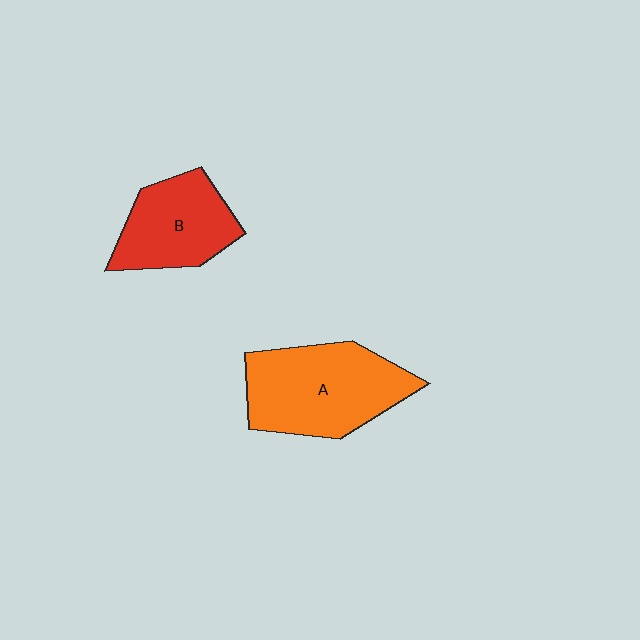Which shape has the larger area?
Shape A (orange).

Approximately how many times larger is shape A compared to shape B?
Approximately 1.4 times.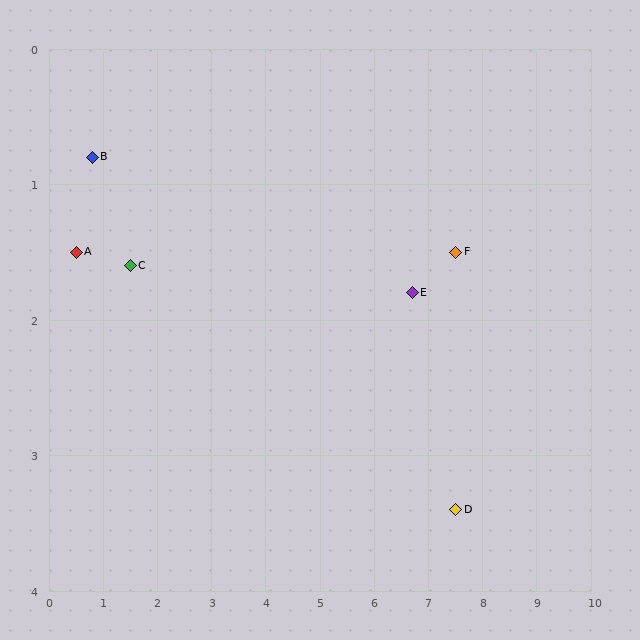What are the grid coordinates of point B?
Point B is at approximately (0.8, 0.8).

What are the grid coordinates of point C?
Point C is at approximately (1.5, 1.6).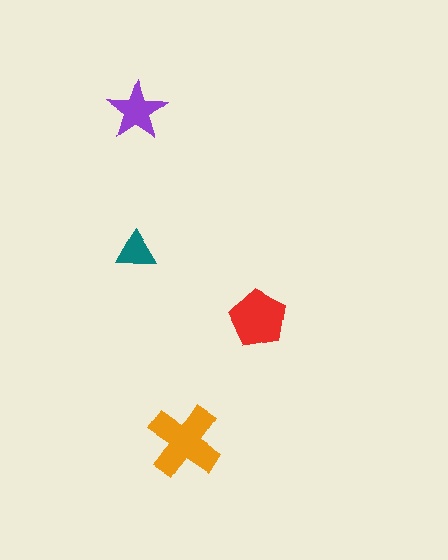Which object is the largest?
The orange cross.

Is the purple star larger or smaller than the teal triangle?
Larger.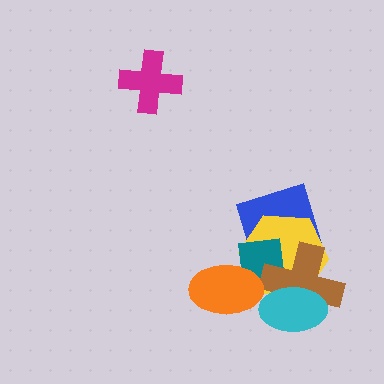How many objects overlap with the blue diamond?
3 objects overlap with the blue diamond.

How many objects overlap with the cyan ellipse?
2 objects overlap with the cyan ellipse.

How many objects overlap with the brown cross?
4 objects overlap with the brown cross.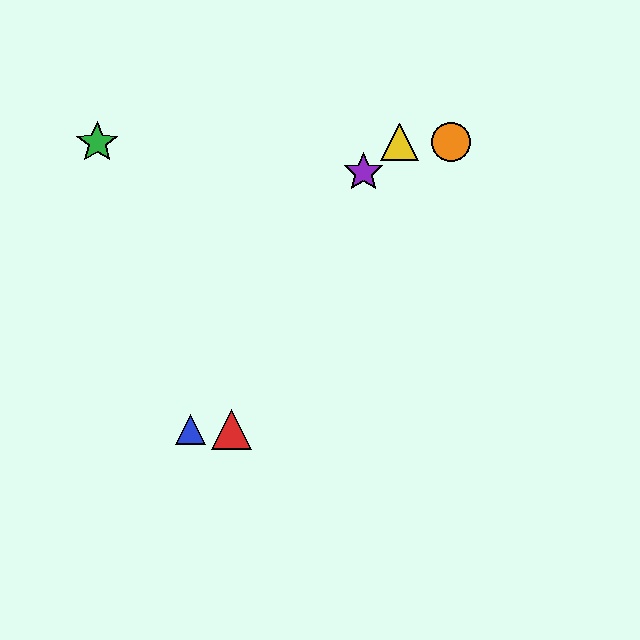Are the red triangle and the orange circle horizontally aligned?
No, the red triangle is at y≈430 and the orange circle is at y≈142.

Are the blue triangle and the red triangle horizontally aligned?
Yes, both are at y≈430.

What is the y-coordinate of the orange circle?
The orange circle is at y≈142.